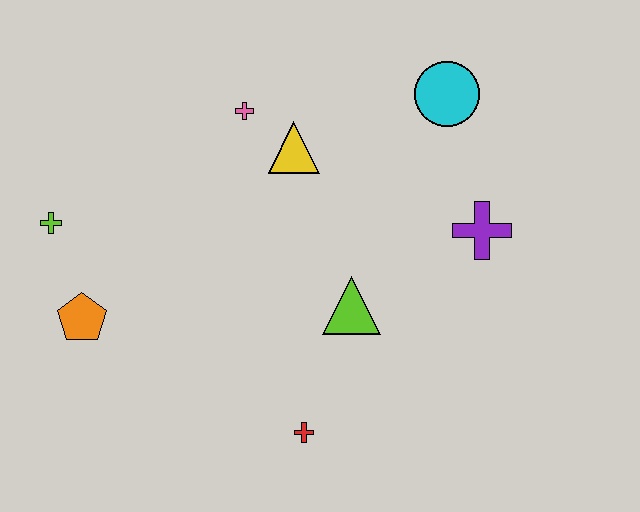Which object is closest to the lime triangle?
The red cross is closest to the lime triangle.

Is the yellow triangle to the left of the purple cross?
Yes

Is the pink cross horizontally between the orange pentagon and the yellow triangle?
Yes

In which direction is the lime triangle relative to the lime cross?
The lime triangle is to the right of the lime cross.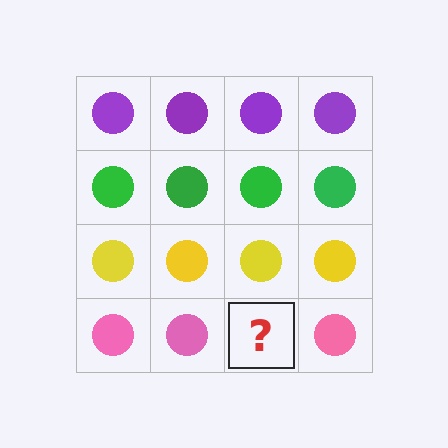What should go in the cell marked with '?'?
The missing cell should contain a pink circle.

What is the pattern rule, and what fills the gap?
The rule is that each row has a consistent color. The gap should be filled with a pink circle.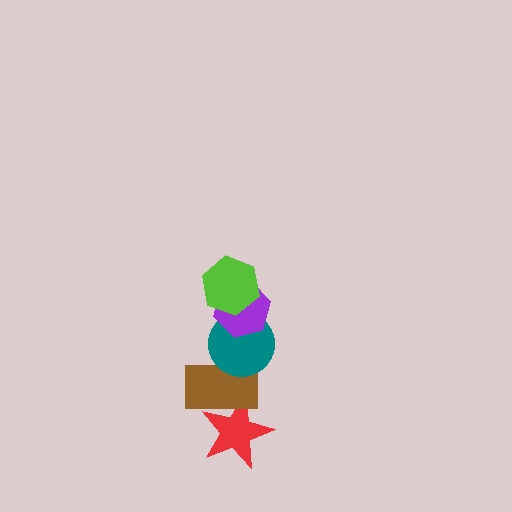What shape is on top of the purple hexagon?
The lime hexagon is on top of the purple hexagon.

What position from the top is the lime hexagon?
The lime hexagon is 1st from the top.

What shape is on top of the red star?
The brown rectangle is on top of the red star.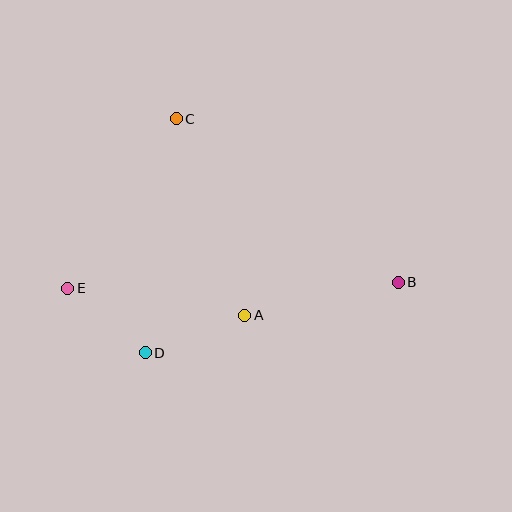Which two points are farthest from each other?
Points B and E are farthest from each other.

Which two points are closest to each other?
Points D and E are closest to each other.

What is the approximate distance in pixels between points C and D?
The distance between C and D is approximately 236 pixels.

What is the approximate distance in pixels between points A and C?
The distance between A and C is approximately 208 pixels.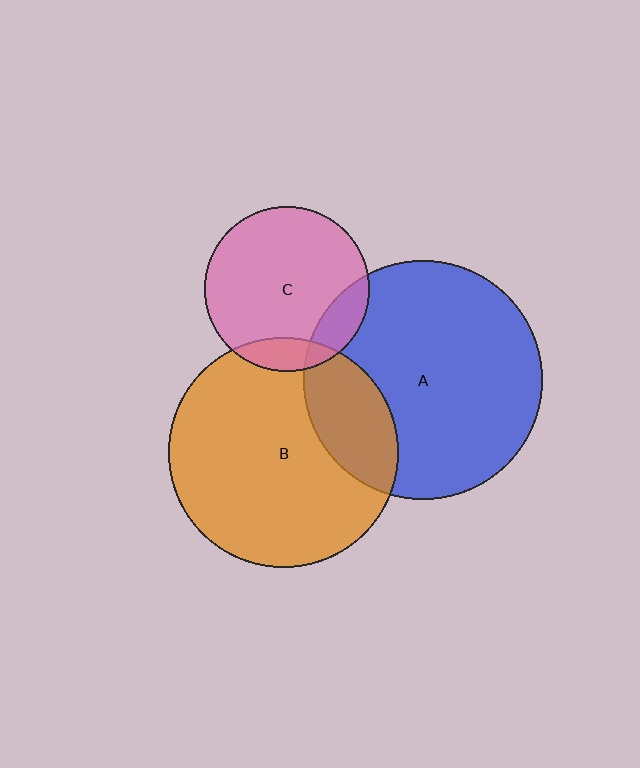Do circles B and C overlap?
Yes.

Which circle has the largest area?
Circle A (blue).